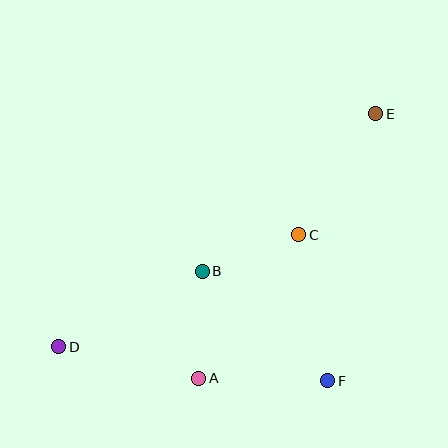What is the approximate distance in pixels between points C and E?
The distance between C and E is approximately 143 pixels.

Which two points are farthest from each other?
Points D and E are farthest from each other.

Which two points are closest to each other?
Points B and C are closest to each other.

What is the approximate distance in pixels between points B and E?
The distance between B and E is approximately 234 pixels.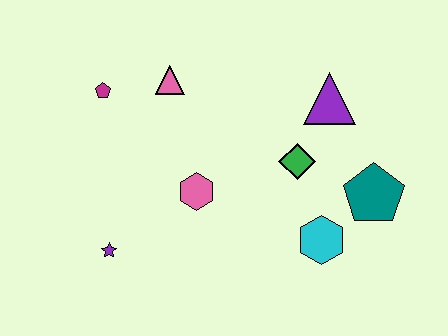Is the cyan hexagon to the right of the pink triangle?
Yes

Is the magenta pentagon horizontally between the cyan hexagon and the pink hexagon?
No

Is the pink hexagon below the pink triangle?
Yes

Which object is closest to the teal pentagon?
The cyan hexagon is closest to the teal pentagon.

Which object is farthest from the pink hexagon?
The teal pentagon is farthest from the pink hexagon.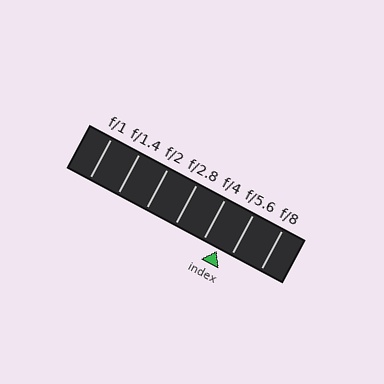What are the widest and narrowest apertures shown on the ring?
The widest aperture shown is f/1 and the narrowest is f/8.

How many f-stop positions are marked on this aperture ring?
There are 7 f-stop positions marked.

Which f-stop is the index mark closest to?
The index mark is closest to f/5.6.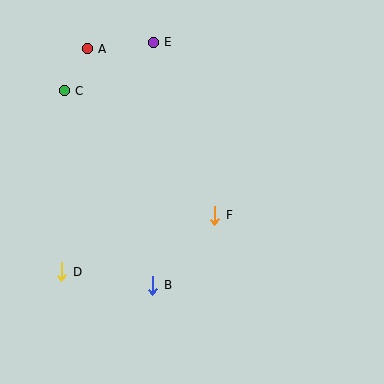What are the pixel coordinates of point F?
Point F is at (215, 215).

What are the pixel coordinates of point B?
Point B is at (153, 285).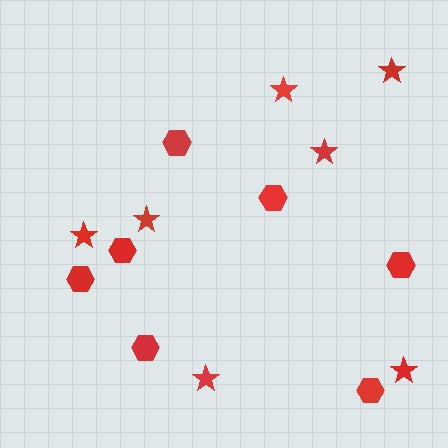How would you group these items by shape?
There are 2 groups: one group of hexagons (7) and one group of stars (7).